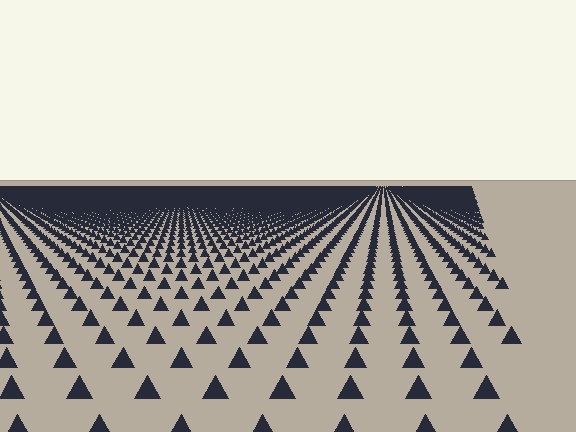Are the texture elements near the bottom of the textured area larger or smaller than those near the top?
Larger. Near the bottom, elements are closer to the viewer and appear at a bigger on-screen size.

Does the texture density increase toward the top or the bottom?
Density increases toward the top.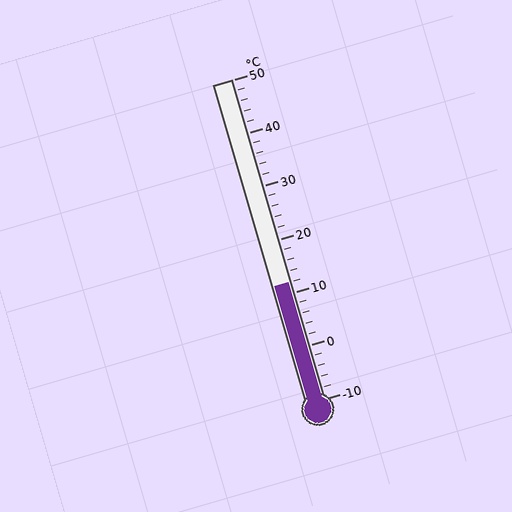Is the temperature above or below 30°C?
The temperature is below 30°C.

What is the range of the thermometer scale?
The thermometer scale ranges from -10°C to 50°C.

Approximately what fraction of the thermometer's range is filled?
The thermometer is filled to approximately 35% of its range.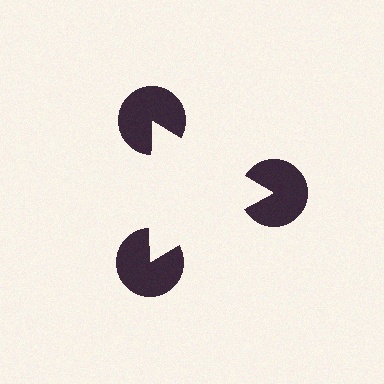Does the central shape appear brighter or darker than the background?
It typically appears slightly brighter than the background, even though no actual brightness change is drawn.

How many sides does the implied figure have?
3 sides.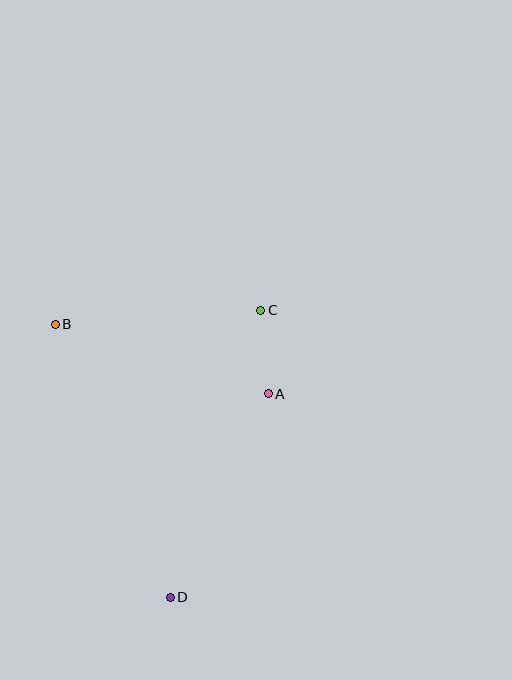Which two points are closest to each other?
Points A and C are closest to each other.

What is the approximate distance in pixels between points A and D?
The distance between A and D is approximately 226 pixels.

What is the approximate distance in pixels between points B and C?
The distance between B and C is approximately 206 pixels.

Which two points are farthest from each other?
Points C and D are farthest from each other.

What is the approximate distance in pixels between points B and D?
The distance between B and D is approximately 297 pixels.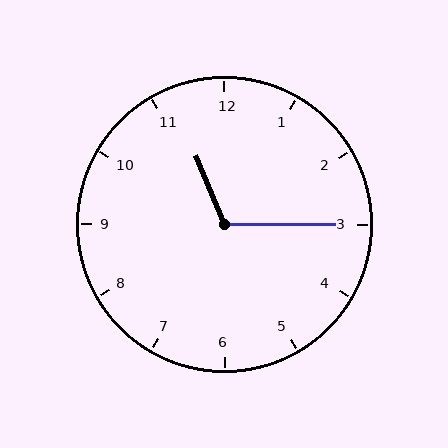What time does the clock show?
11:15.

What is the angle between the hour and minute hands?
Approximately 112 degrees.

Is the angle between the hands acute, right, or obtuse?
It is obtuse.